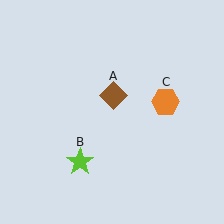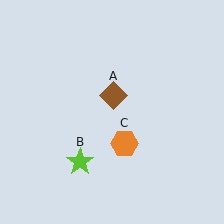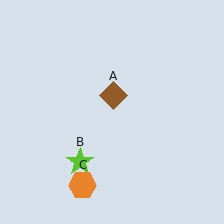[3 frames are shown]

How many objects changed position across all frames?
1 object changed position: orange hexagon (object C).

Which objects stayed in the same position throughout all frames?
Brown diamond (object A) and lime star (object B) remained stationary.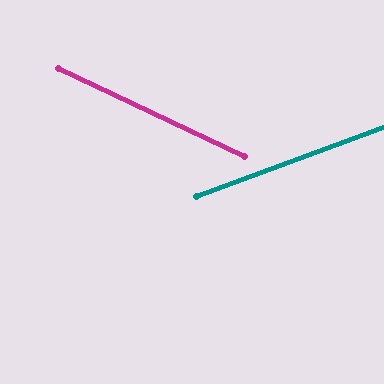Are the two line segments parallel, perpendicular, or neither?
Neither parallel nor perpendicular — they differ by about 46°.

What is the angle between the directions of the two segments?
Approximately 46 degrees.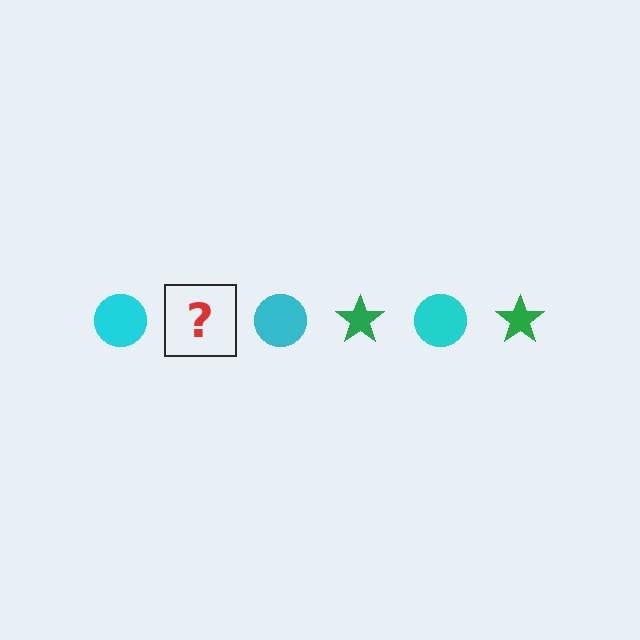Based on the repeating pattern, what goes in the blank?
The blank should be a green star.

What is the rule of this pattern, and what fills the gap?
The rule is that the pattern alternates between cyan circle and green star. The gap should be filled with a green star.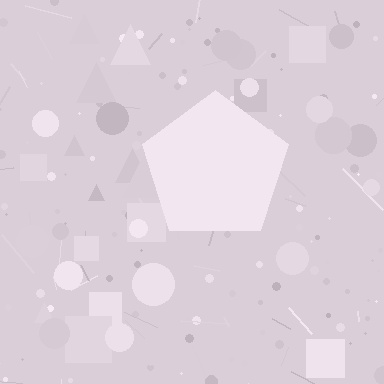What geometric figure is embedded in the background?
A pentagon is embedded in the background.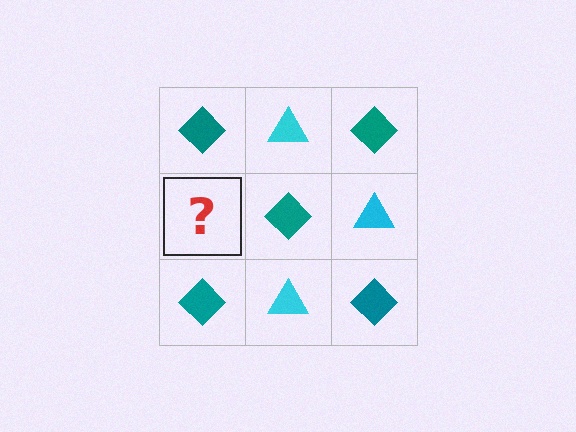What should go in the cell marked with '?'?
The missing cell should contain a cyan triangle.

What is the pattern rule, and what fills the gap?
The rule is that it alternates teal diamond and cyan triangle in a checkerboard pattern. The gap should be filled with a cyan triangle.